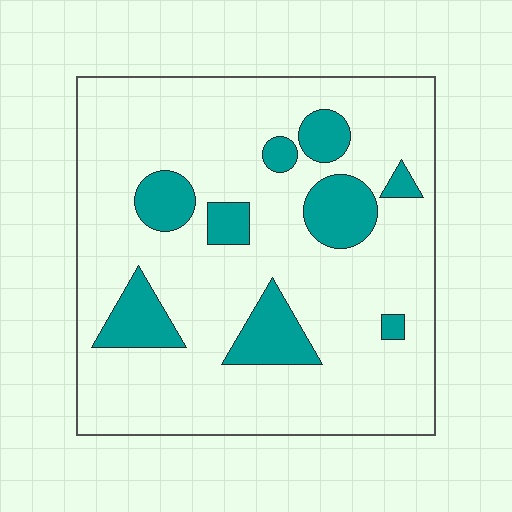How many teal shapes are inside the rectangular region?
9.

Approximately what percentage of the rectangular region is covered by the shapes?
Approximately 15%.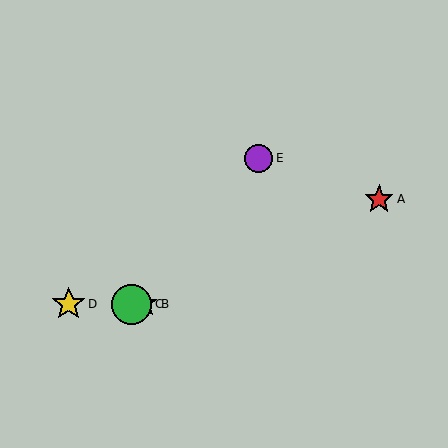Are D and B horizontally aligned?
Yes, both are at y≈304.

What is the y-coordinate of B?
Object B is at y≈304.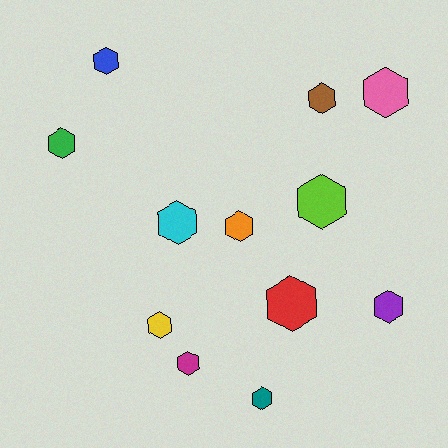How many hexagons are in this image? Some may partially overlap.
There are 12 hexagons.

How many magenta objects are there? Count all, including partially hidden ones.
There is 1 magenta object.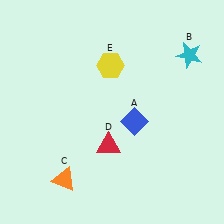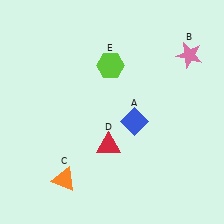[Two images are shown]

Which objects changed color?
B changed from cyan to pink. E changed from yellow to lime.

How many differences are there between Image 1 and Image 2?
There are 2 differences between the two images.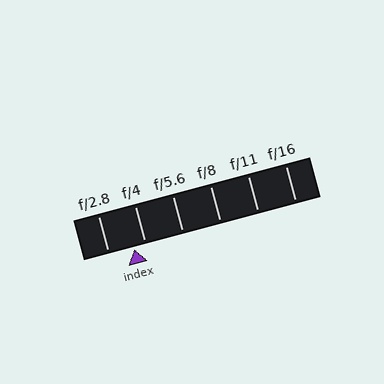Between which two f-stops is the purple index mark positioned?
The index mark is between f/2.8 and f/4.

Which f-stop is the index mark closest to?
The index mark is closest to f/4.